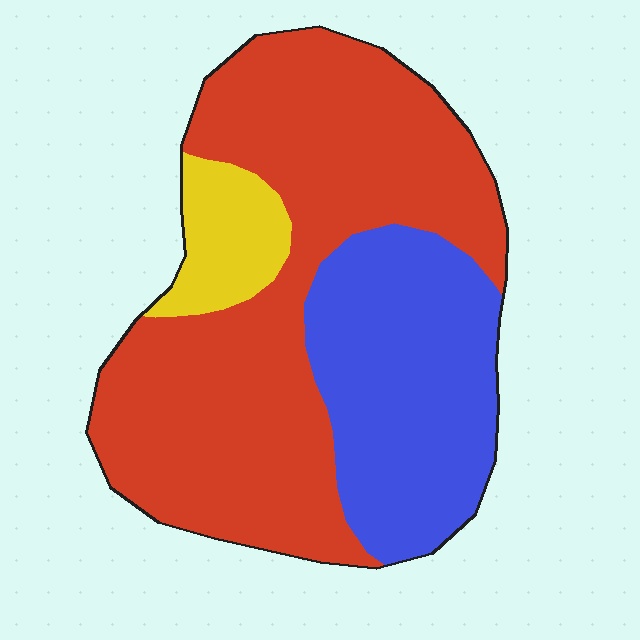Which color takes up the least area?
Yellow, at roughly 10%.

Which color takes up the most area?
Red, at roughly 60%.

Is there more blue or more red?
Red.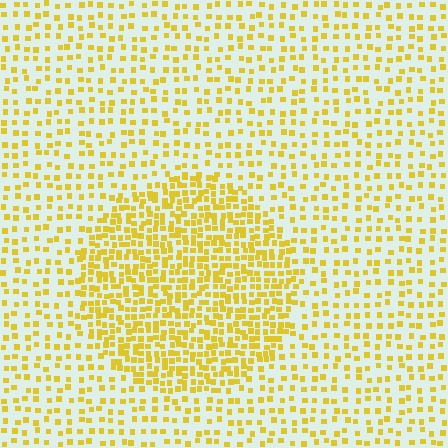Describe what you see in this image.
The image contains small yellow elements arranged at two different densities. A circle-shaped region is visible where the elements are more densely packed than the surrounding area.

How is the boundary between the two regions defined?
The boundary is defined by a change in element density (approximately 2.1x ratio). All elements are the same color, size, and shape.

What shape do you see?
I see a circle.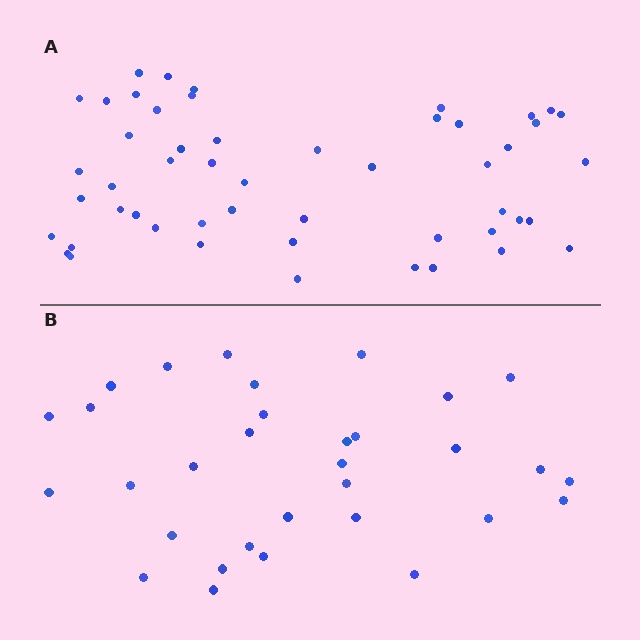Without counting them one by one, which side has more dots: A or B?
Region A (the top region) has more dots.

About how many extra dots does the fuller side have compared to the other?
Region A has approximately 20 more dots than region B.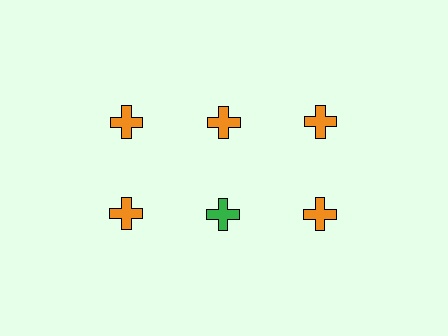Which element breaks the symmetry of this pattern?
The green cross in the second row, second from left column breaks the symmetry. All other shapes are orange crosses.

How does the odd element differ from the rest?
It has a different color: green instead of orange.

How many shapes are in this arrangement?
There are 6 shapes arranged in a grid pattern.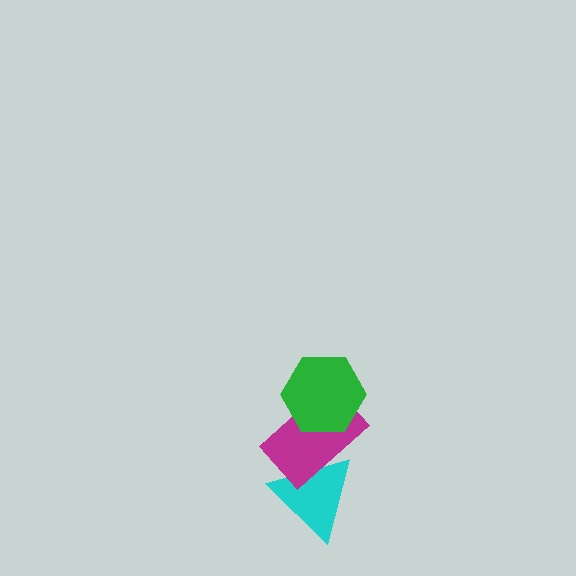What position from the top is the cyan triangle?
The cyan triangle is 3rd from the top.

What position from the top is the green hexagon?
The green hexagon is 1st from the top.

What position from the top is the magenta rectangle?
The magenta rectangle is 2nd from the top.